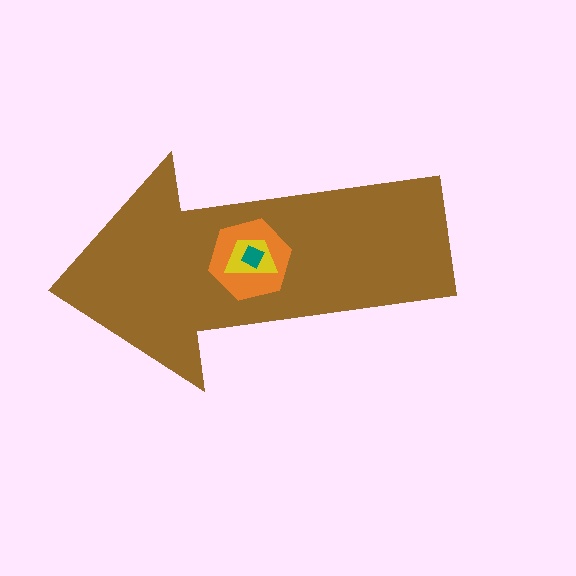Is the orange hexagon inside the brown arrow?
Yes.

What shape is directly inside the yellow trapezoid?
The teal diamond.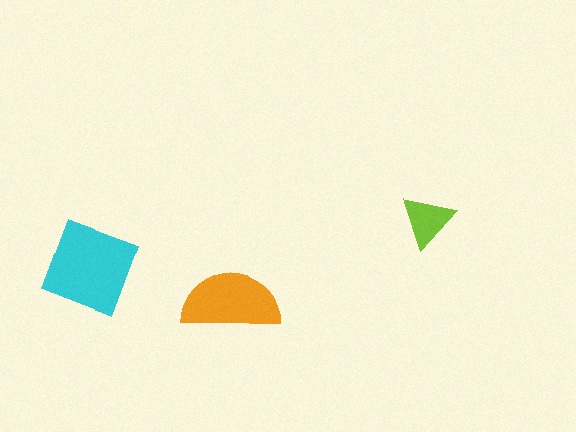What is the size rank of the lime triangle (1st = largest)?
3rd.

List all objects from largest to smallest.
The cyan diamond, the orange semicircle, the lime triangle.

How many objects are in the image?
There are 3 objects in the image.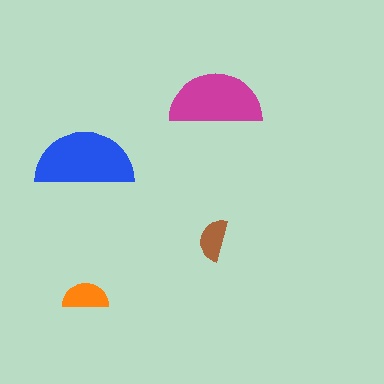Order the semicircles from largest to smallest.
the blue one, the magenta one, the orange one, the brown one.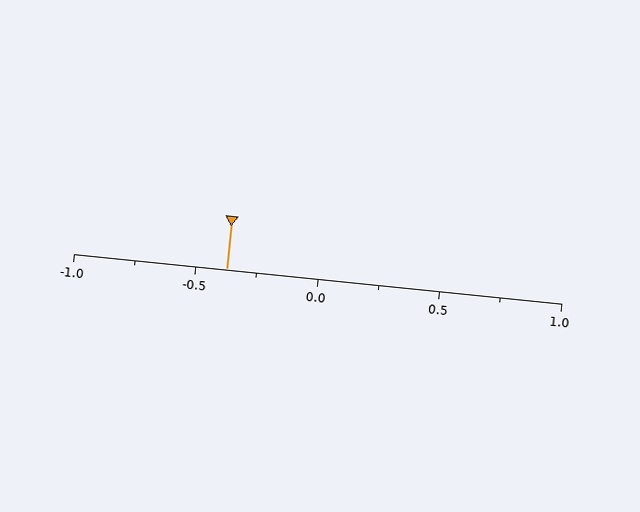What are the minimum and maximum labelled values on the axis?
The axis runs from -1.0 to 1.0.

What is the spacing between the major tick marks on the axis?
The major ticks are spaced 0.5 apart.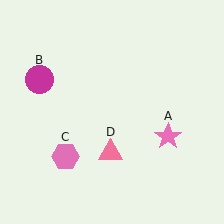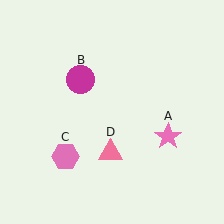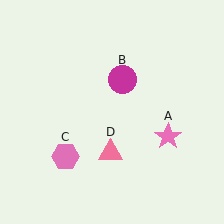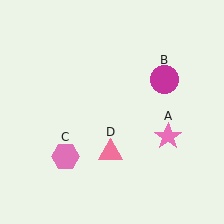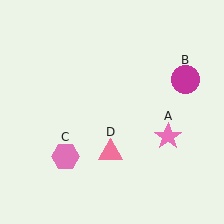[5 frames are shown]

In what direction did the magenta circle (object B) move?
The magenta circle (object B) moved right.